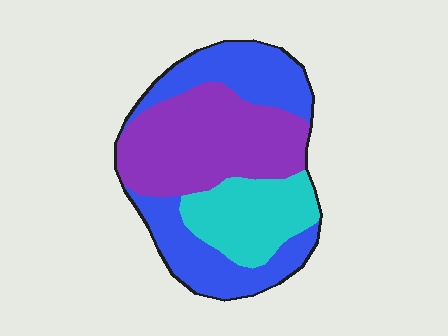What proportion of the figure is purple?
Purple takes up between a quarter and a half of the figure.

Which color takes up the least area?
Cyan, at roughly 20%.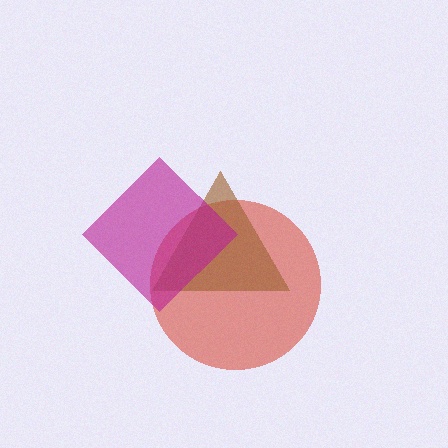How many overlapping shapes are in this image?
There are 3 overlapping shapes in the image.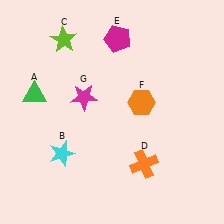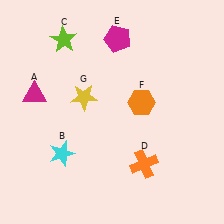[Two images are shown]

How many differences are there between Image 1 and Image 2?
There are 2 differences between the two images.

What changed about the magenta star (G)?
In Image 1, G is magenta. In Image 2, it changed to yellow.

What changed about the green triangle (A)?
In Image 1, A is green. In Image 2, it changed to magenta.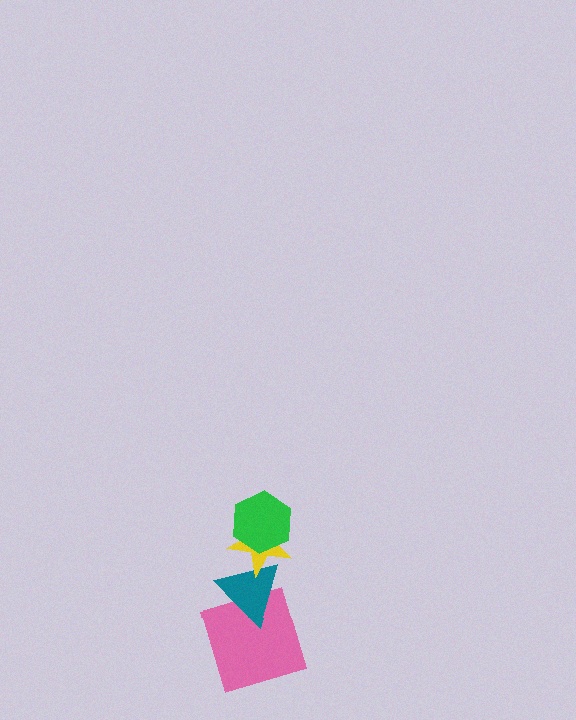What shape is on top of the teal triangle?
The yellow star is on top of the teal triangle.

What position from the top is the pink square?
The pink square is 4th from the top.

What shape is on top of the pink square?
The teal triangle is on top of the pink square.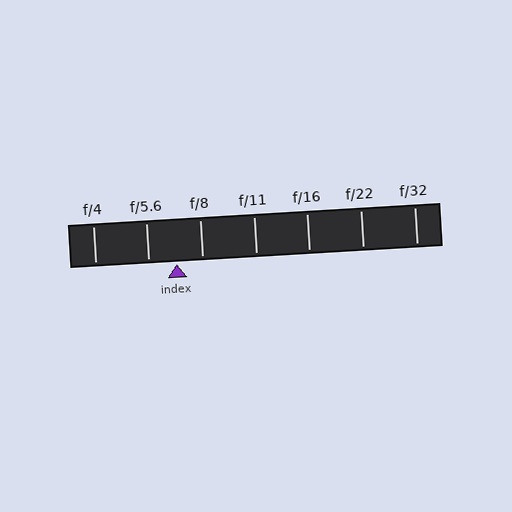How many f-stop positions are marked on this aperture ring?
There are 7 f-stop positions marked.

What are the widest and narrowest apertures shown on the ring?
The widest aperture shown is f/4 and the narrowest is f/32.